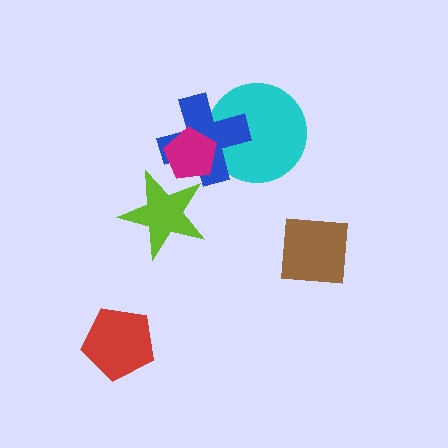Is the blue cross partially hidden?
Yes, it is partially covered by another shape.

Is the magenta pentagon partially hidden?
Yes, it is partially covered by another shape.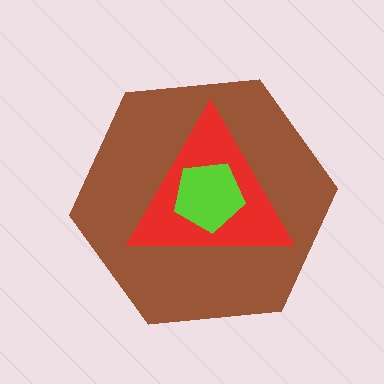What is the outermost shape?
The brown hexagon.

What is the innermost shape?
The lime pentagon.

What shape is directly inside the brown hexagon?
The red triangle.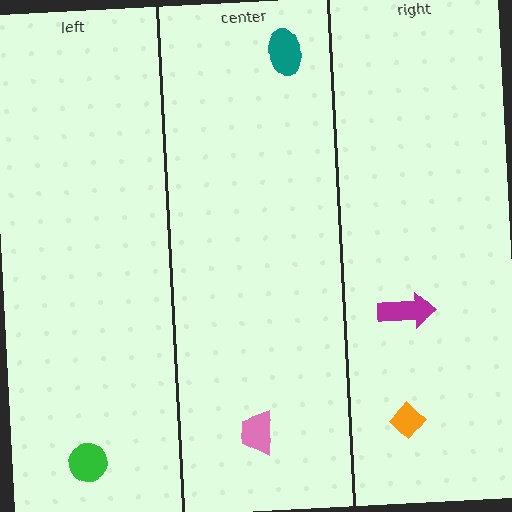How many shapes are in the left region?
1.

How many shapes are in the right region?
2.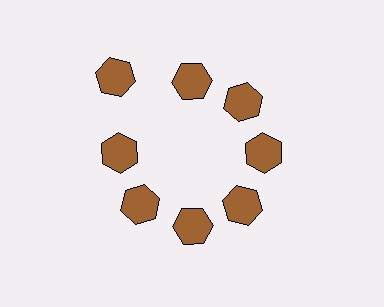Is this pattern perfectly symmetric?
No. The 8 brown hexagons are arranged in a ring, but one element near the 10 o'clock position is pushed outward from the center, breaking the 8-fold rotational symmetry.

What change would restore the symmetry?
The symmetry would be restored by moving it inward, back onto the ring so that all 8 hexagons sit at equal angles and equal distance from the center.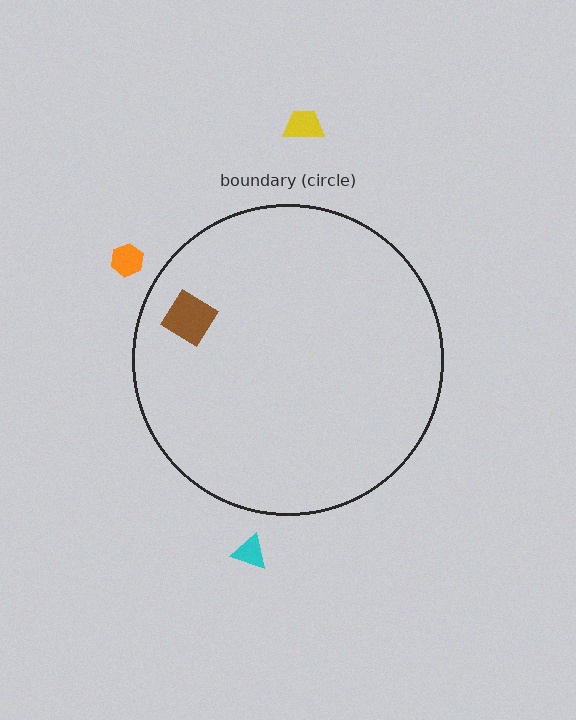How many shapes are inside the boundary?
1 inside, 3 outside.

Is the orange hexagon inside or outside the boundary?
Outside.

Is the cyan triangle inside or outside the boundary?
Outside.